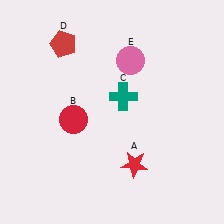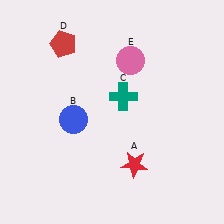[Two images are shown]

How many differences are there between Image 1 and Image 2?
There is 1 difference between the two images.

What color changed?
The circle (B) changed from red in Image 1 to blue in Image 2.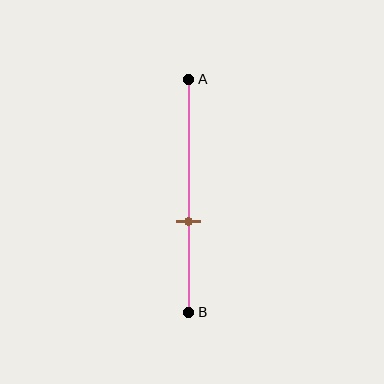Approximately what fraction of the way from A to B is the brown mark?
The brown mark is approximately 60% of the way from A to B.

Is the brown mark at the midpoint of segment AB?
No, the mark is at about 60% from A, not at the 50% midpoint.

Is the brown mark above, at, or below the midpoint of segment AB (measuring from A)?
The brown mark is below the midpoint of segment AB.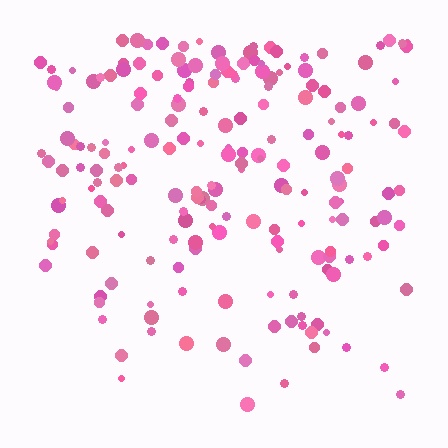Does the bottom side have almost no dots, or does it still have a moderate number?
Still a moderate number, just noticeably fewer than the top.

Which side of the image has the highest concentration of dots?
The top.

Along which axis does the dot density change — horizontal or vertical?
Vertical.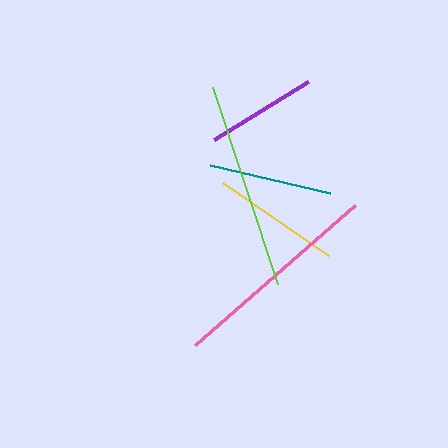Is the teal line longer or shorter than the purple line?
The teal line is longer than the purple line.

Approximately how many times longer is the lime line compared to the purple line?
The lime line is approximately 1.9 times the length of the purple line.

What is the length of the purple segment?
The purple segment is approximately 110 pixels long.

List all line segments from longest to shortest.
From longest to shortest: pink, lime, yellow, teal, purple.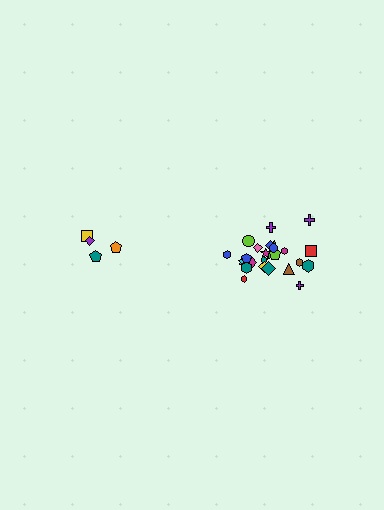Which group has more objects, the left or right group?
The right group.